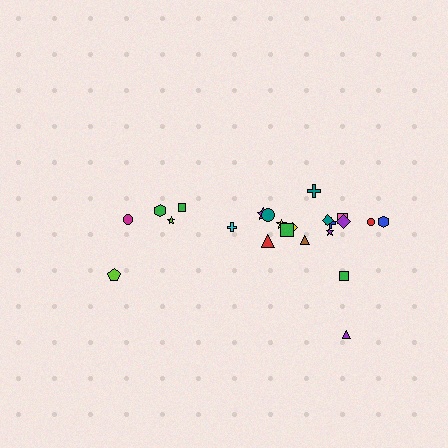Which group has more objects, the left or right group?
The right group.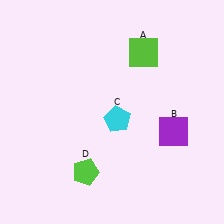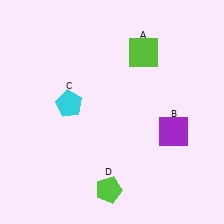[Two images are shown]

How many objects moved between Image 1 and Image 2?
2 objects moved between the two images.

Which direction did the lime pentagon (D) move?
The lime pentagon (D) moved right.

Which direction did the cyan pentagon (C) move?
The cyan pentagon (C) moved left.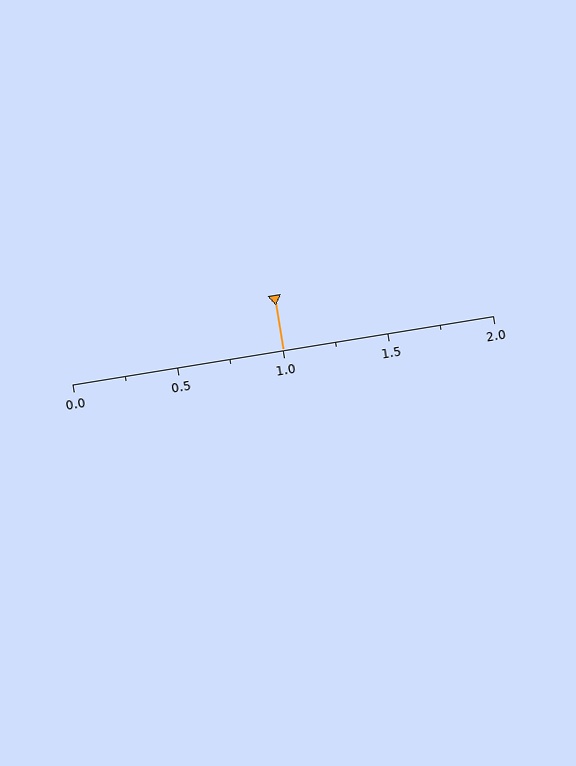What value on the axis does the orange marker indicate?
The marker indicates approximately 1.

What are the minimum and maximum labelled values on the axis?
The axis runs from 0.0 to 2.0.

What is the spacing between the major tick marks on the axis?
The major ticks are spaced 0.5 apart.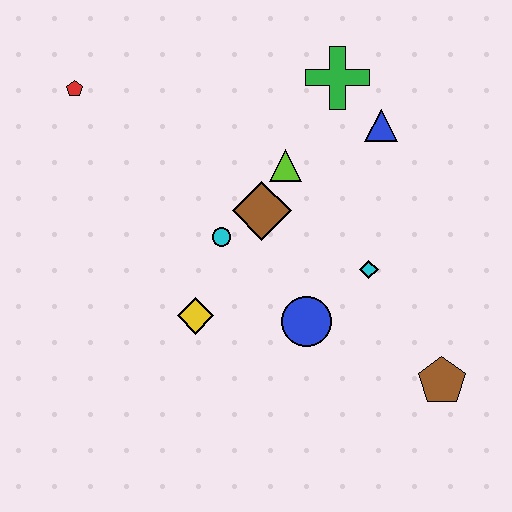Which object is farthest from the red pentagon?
The brown pentagon is farthest from the red pentagon.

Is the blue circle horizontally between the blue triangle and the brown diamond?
Yes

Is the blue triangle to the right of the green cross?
Yes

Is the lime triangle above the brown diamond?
Yes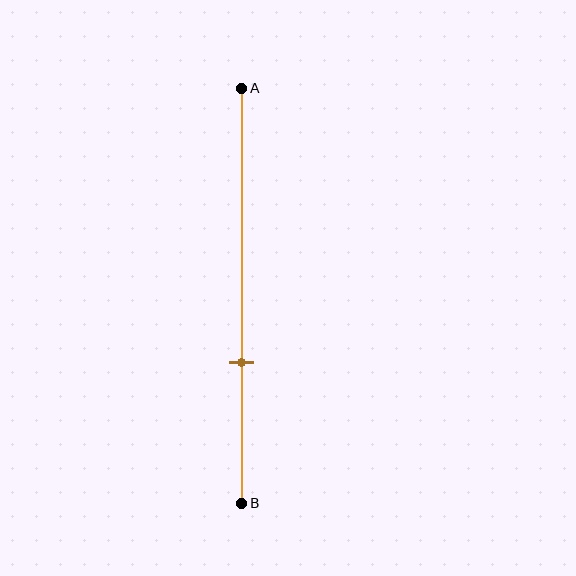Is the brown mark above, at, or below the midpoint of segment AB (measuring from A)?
The brown mark is below the midpoint of segment AB.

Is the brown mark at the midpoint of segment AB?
No, the mark is at about 65% from A, not at the 50% midpoint.